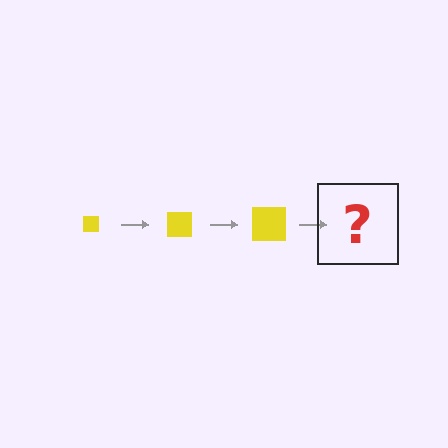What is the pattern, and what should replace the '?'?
The pattern is that the square gets progressively larger each step. The '?' should be a yellow square, larger than the previous one.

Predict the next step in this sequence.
The next step is a yellow square, larger than the previous one.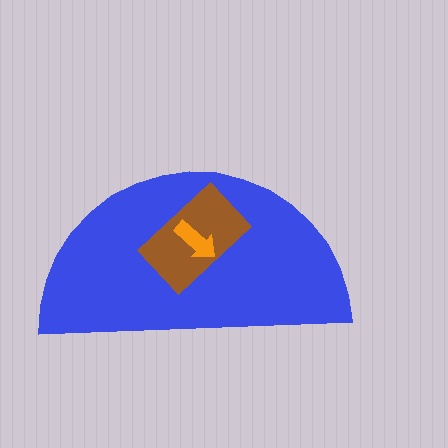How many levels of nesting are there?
3.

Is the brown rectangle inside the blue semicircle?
Yes.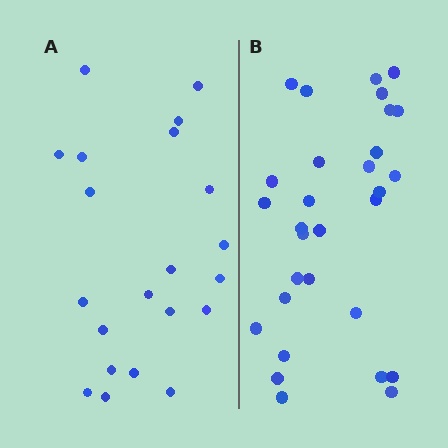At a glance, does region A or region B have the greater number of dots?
Region B (the right region) has more dots.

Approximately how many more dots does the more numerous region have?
Region B has roughly 8 or so more dots than region A.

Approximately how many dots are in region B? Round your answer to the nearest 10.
About 30 dots.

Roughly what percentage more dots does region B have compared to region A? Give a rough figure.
About 45% more.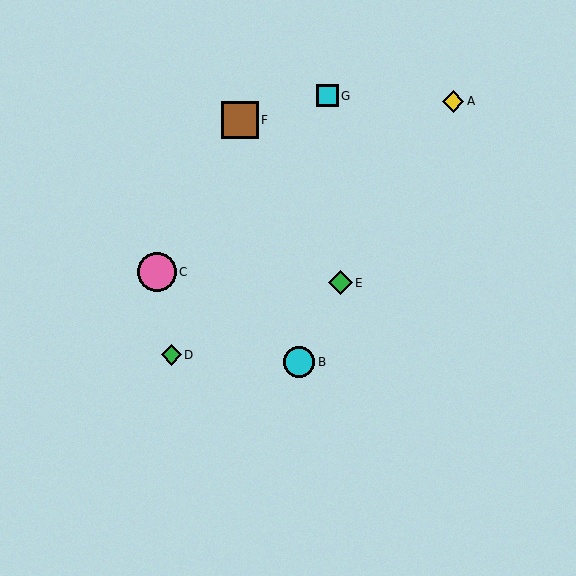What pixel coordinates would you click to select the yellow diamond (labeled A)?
Click at (453, 101) to select the yellow diamond A.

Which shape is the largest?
The pink circle (labeled C) is the largest.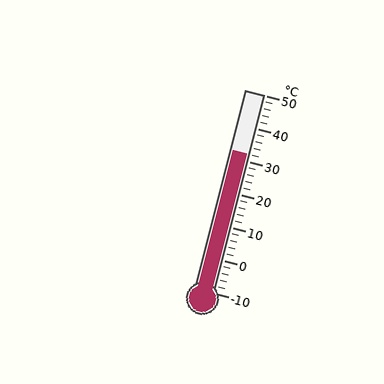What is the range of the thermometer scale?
The thermometer scale ranges from -10°C to 50°C.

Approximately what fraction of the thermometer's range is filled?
The thermometer is filled to approximately 70% of its range.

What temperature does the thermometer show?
The thermometer shows approximately 32°C.